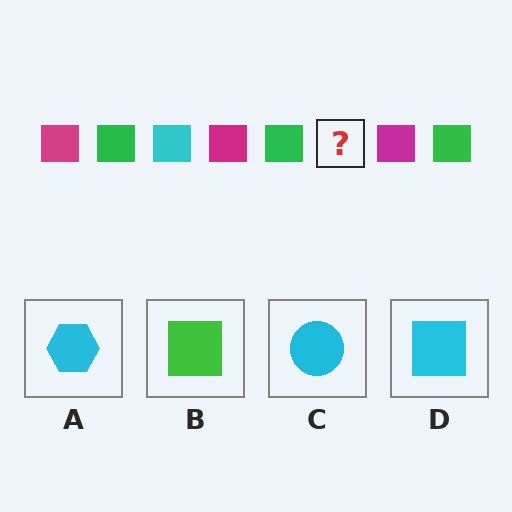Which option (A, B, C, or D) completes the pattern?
D.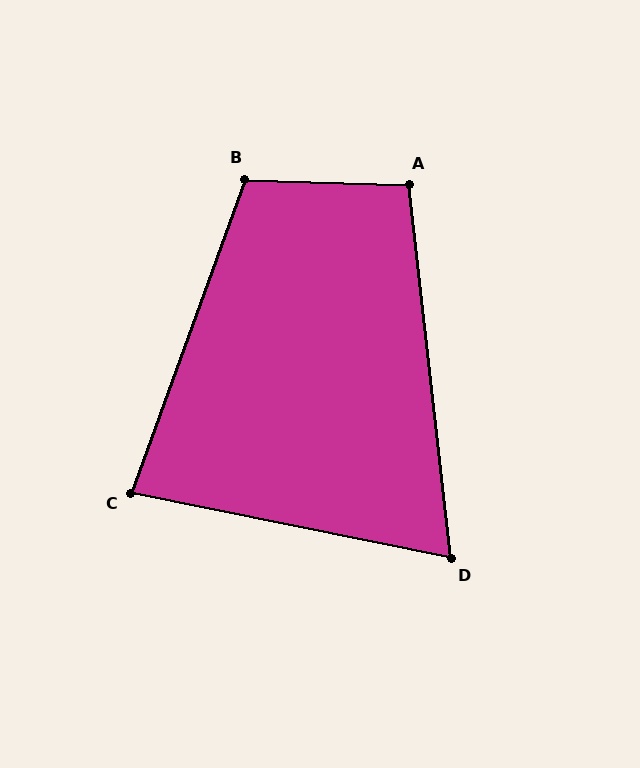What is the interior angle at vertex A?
Approximately 98 degrees (obtuse).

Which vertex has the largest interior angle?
B, at approximately 108 degrees.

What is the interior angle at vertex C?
Approximately 82 degrees (acute).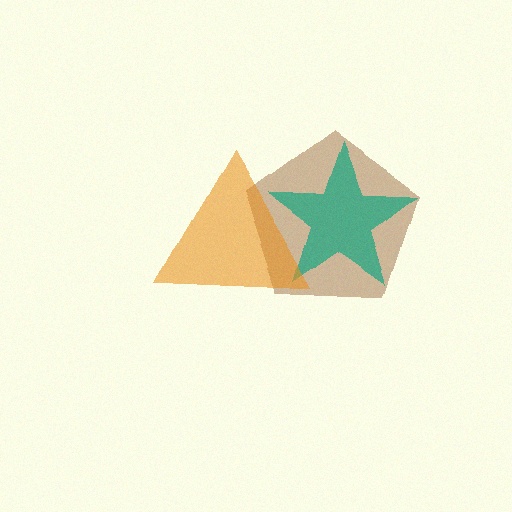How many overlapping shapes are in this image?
There are 3 overlapping shapes in the image.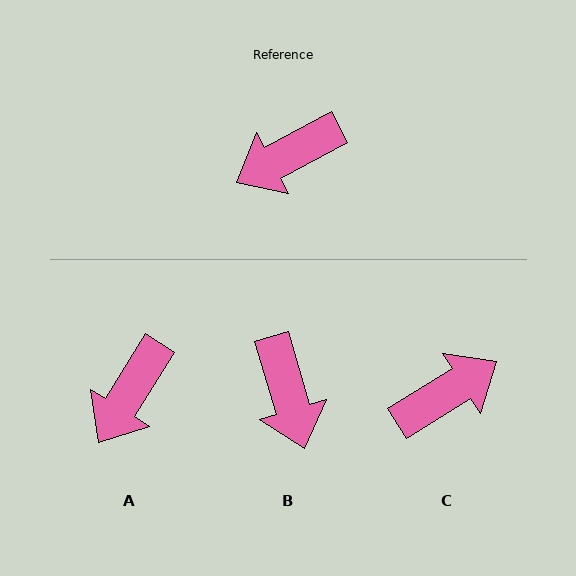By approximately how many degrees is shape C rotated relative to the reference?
Approximately 176 degrees clockwise.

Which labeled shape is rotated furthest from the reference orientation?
C, about 176 degrees away.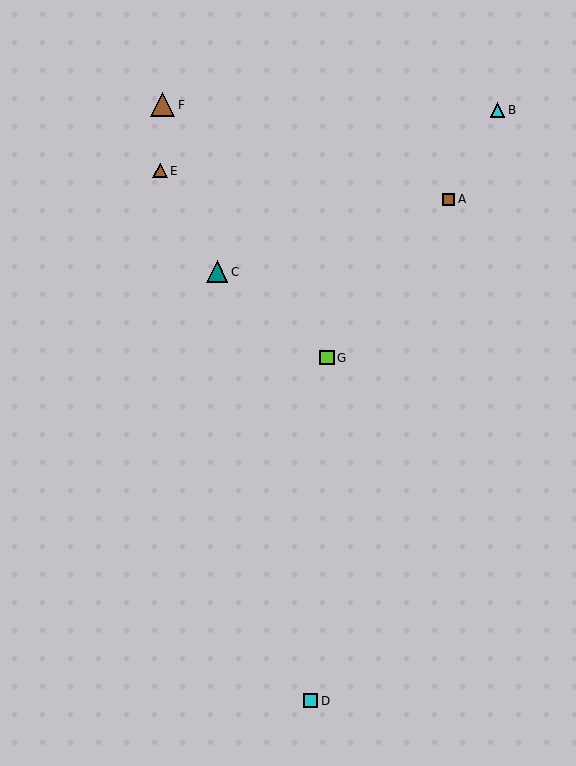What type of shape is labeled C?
Shape C is a teal triangle.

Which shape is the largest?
The brown triangle (labeled F) is the largest.